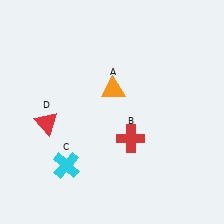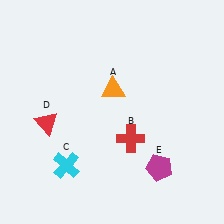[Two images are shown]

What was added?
A magenta pentagon (E) was added in Image 2.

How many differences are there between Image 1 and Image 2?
There is 1 difference between the two images.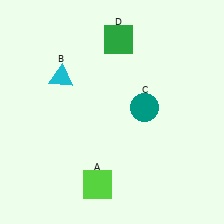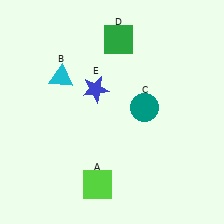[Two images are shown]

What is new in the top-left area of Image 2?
A blue star (E) was added in the top-left area of Image 2.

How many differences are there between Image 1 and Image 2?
There is 1 difference between the two images.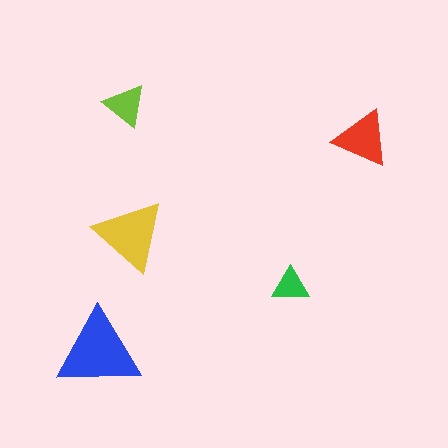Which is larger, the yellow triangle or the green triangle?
The yellow one.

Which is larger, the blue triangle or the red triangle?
The blue one.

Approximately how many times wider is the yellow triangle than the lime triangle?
About 1.5 times wider.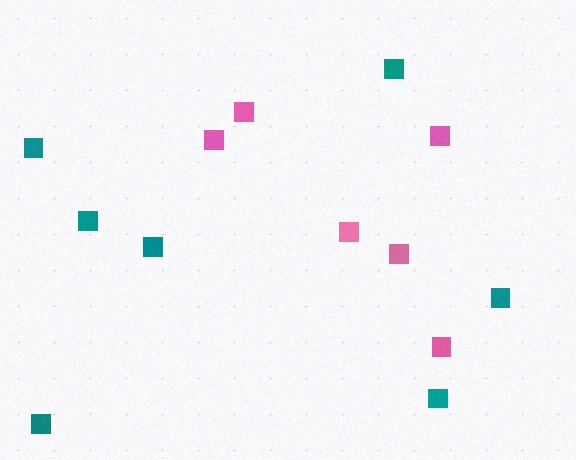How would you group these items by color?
There are 2 groups: one group of teal squares (7) and one group of pink squares (6).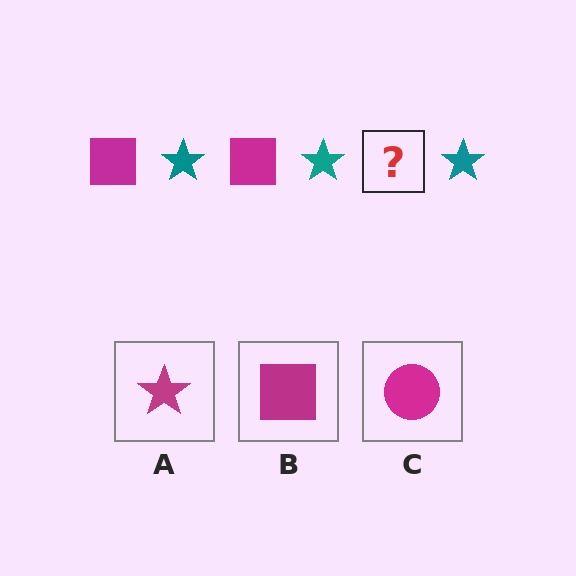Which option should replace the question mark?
Option B.